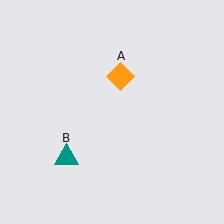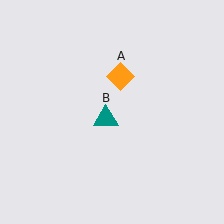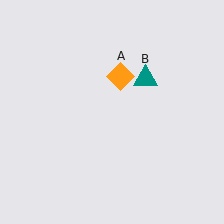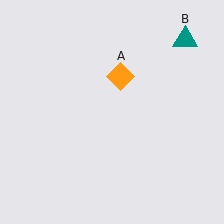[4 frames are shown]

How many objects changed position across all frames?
1 object changed position: teal triangle (object B).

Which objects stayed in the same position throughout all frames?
Orange diamond (object A) remained stationary.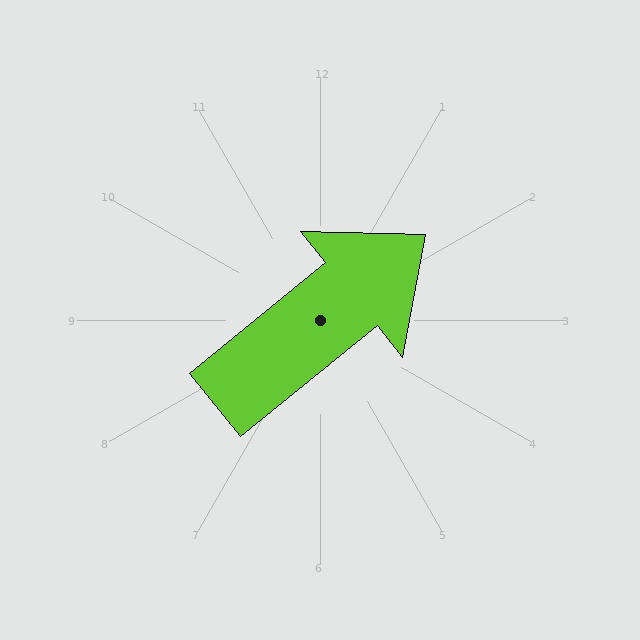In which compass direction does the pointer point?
Northeast.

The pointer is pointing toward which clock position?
Roughly 2 o'clock.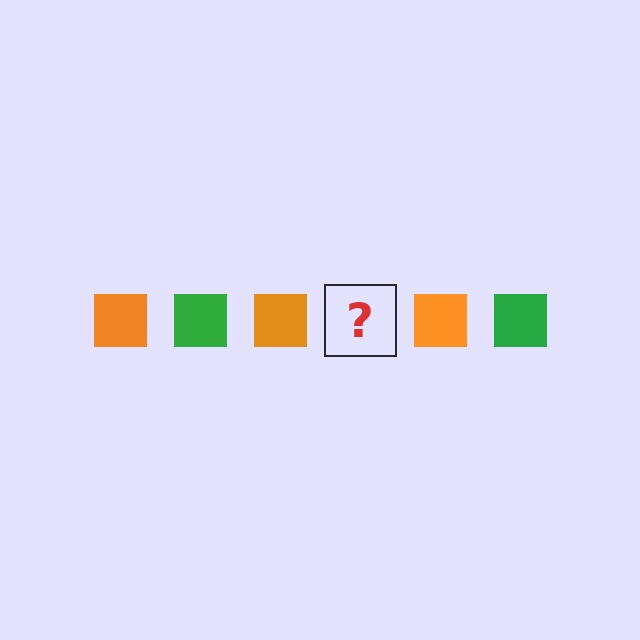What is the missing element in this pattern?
The missing element is a green square.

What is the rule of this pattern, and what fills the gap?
The rule is that the pattern cycles through orange, green squares. The gap should be filled with a green square.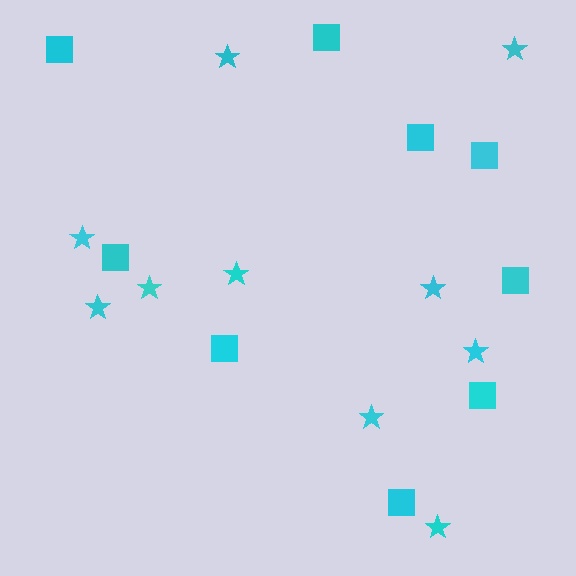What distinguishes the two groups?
There are 2 groups: one group of squares (9) and one group of stars (10).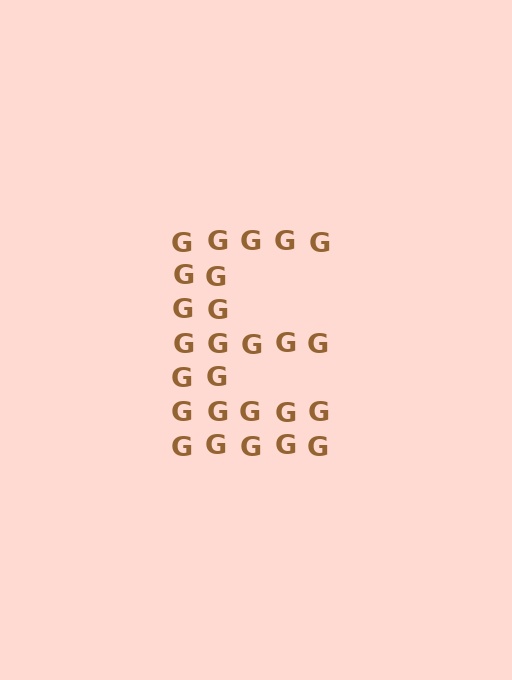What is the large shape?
The large shape is the letter E.